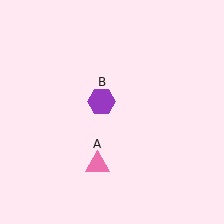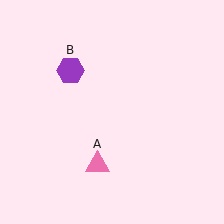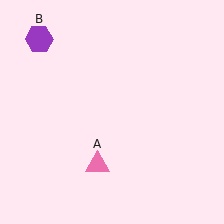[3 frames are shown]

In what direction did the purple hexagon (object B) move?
The purple hexagon (object B) moved up and to the left.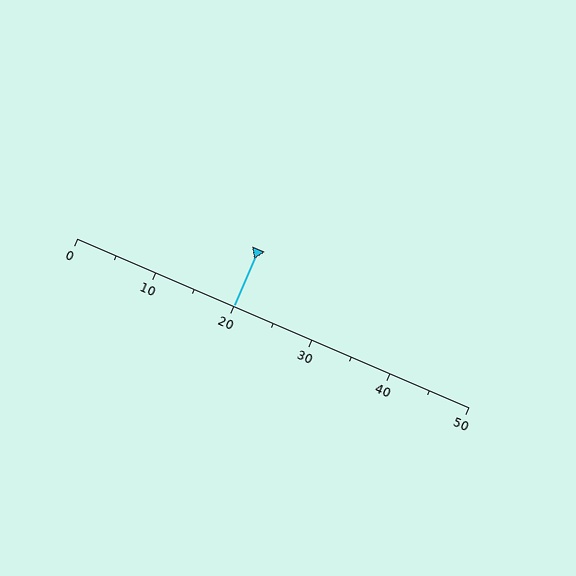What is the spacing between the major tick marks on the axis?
The major ticks are spaced 10 apart.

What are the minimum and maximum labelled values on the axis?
The axis runs from 0 to 50.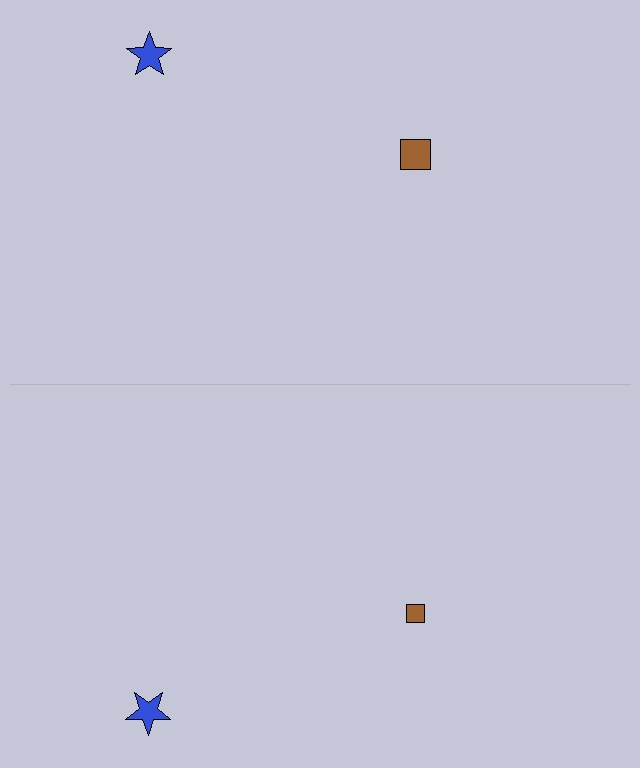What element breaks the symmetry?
The brown square on the bottom side has a different size than its mirror counterpart.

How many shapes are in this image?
There are 4 shapes in this image.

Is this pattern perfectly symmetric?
No, the pattern is not perfectly symmetric. The brown square on the bottom side has a different size than its mirror counterpart.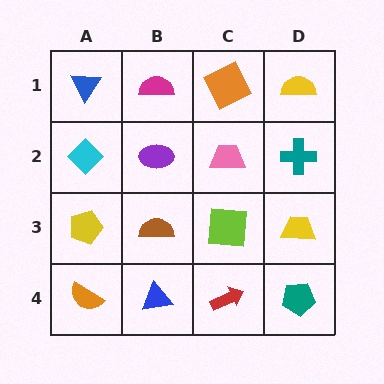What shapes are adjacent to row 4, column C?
A lime square (row 3, column C), a blue triangle (row 4, column B), a teal pentagon (row 4, column D).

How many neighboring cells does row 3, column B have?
4.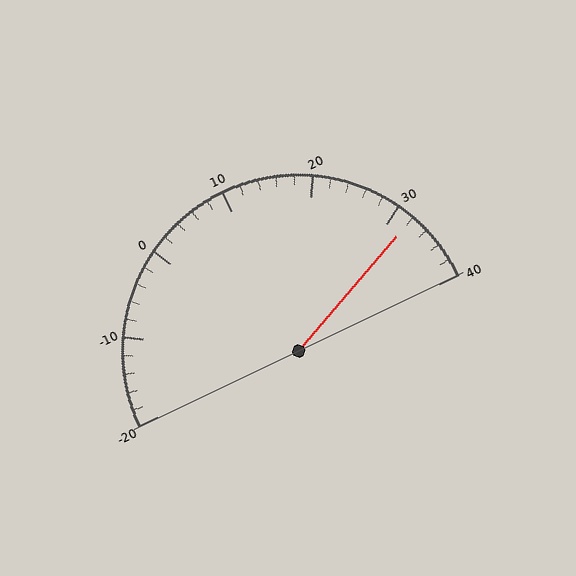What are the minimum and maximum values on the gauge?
The gauge ranges from -20 to 40.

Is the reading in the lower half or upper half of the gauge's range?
The reading is in the upper half of the range (-20 to 40).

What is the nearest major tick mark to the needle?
The nearest major tick mark is 30.